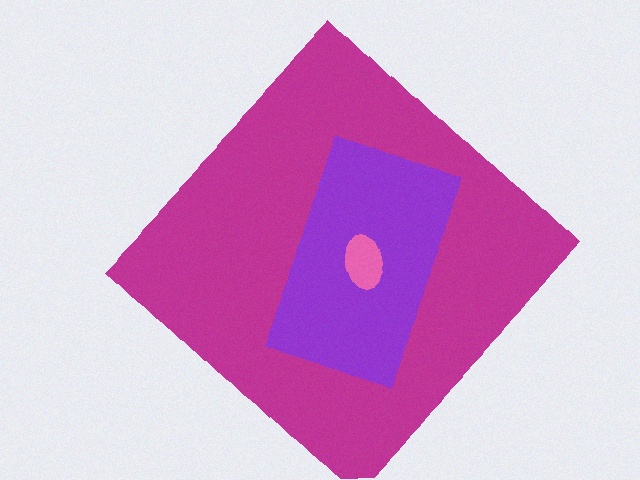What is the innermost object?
The pink ellipse.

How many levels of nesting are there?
3.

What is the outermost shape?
The magenta diamond.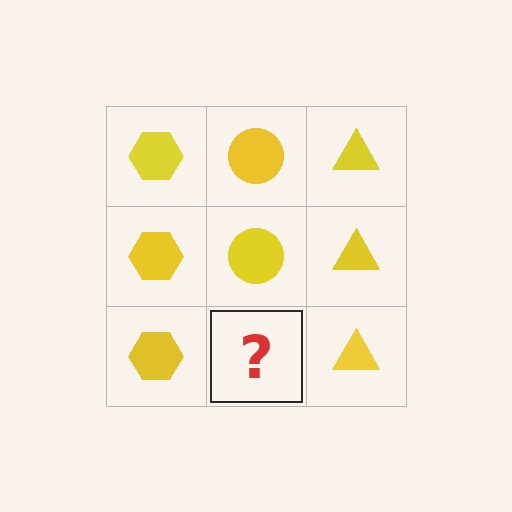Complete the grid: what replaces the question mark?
The question mark should be replaced with a yellow circle.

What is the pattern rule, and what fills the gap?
The rule is that each column has a consistent shape. The gap should be filled with a yellow circle.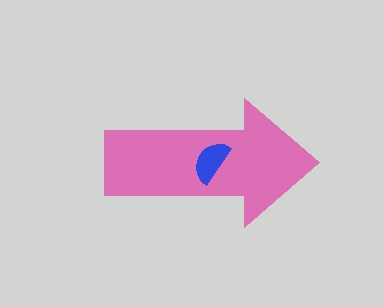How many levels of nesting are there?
2.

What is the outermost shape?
The pink arrow.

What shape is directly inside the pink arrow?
The blue semicircle.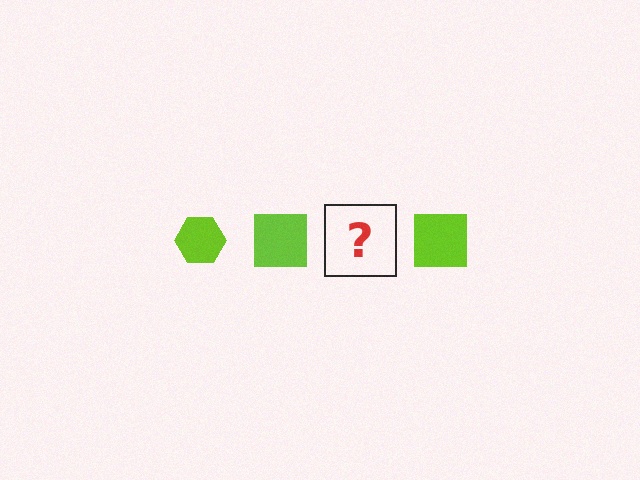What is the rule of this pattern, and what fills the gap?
The rule is that the pattern cycles through hexagon, square shapes in lime. The gap should be filled with a lime hexagon.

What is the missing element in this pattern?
The missing element is a lime hexagon.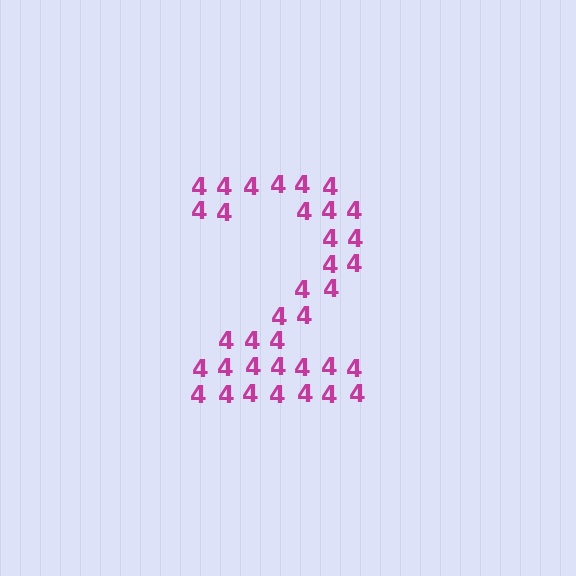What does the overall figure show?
The overall figure shows the digit 2.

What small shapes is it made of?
It is made of small digit 4's.